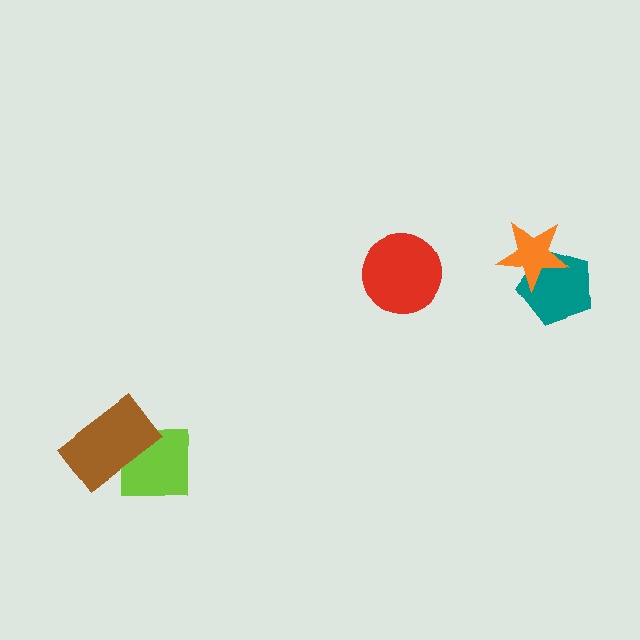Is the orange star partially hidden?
No, no other shape covers it.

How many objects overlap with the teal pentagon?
1 object overlaps with the teal pentagon.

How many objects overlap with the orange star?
1 object overlaps with the orange star.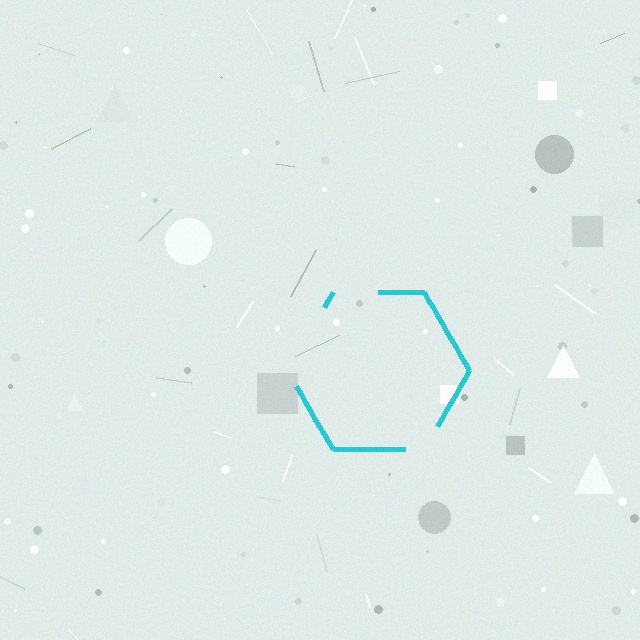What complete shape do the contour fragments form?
The contour fragments form a hexagon.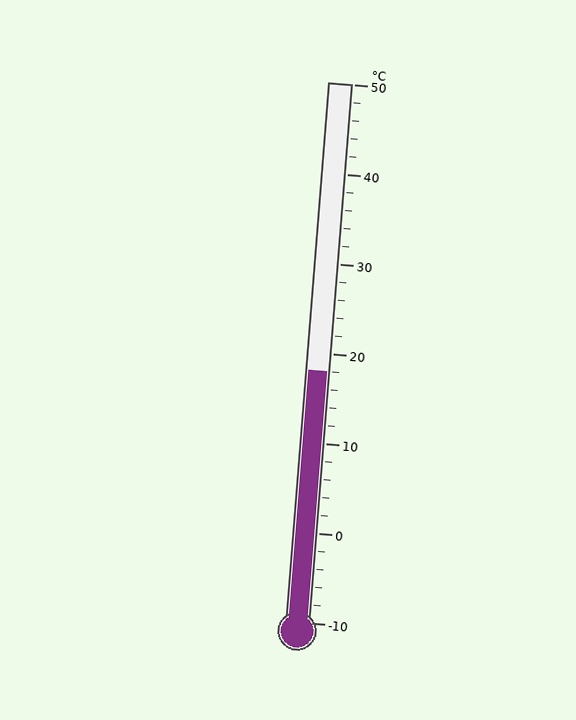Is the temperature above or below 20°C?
The temperature is below 20°C.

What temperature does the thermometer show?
The thermometer shows approximately 18°C.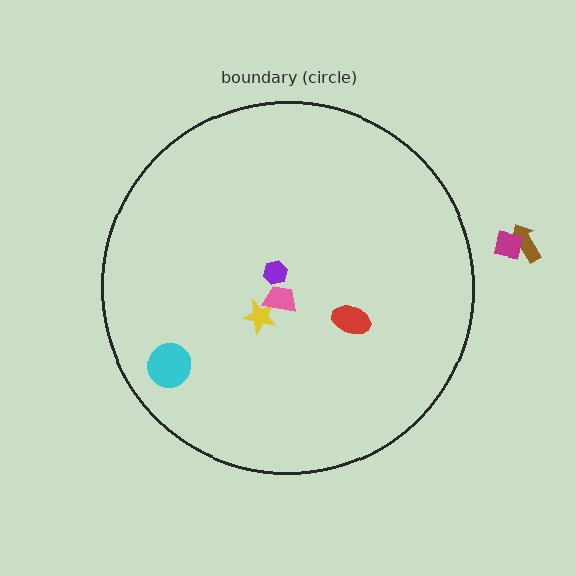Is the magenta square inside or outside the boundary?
Outside.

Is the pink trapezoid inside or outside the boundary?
Inside.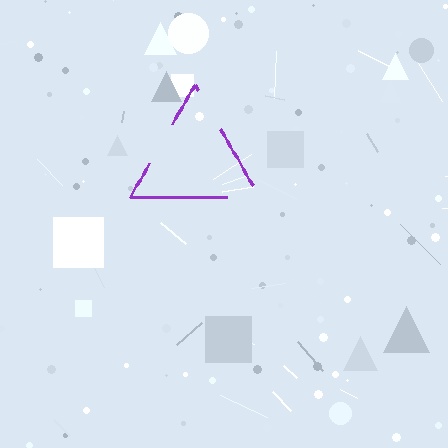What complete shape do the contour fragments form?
The contour fragments form a triangle.